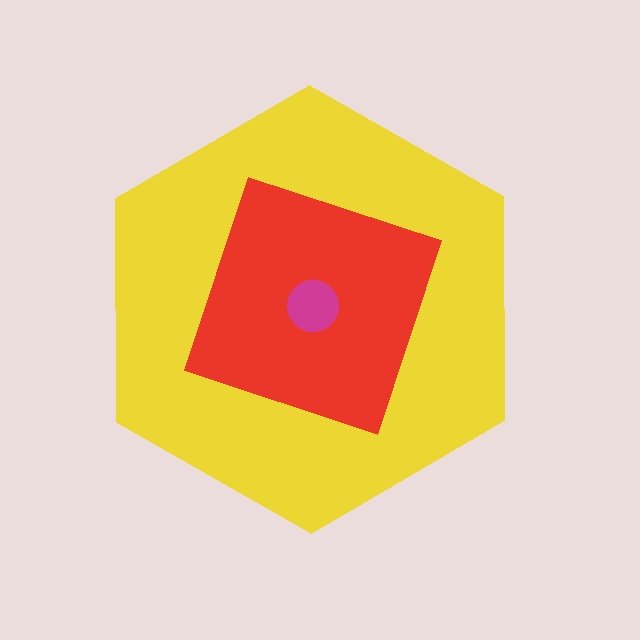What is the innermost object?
The magenta circle.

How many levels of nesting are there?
3.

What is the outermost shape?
The yellow hexagon.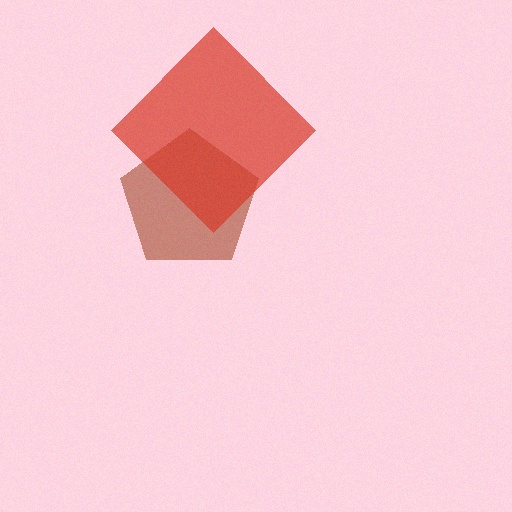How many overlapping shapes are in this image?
There are 2 overlapping shapes in the image.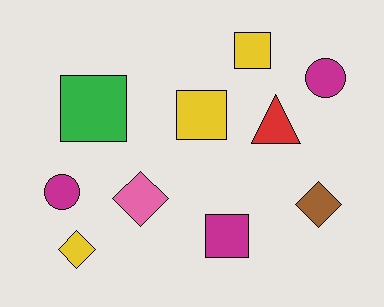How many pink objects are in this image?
There is 1 pink object.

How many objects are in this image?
There are 10 objects.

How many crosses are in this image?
There are no crosses.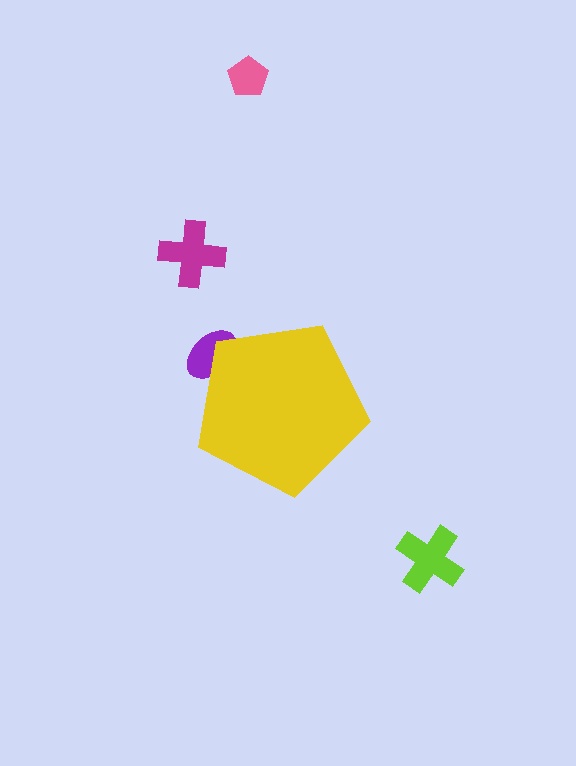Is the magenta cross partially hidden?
No, the magenta cross is fully visible.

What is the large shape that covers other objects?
A yellow pentagon.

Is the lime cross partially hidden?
No, the lime cross is fully visible.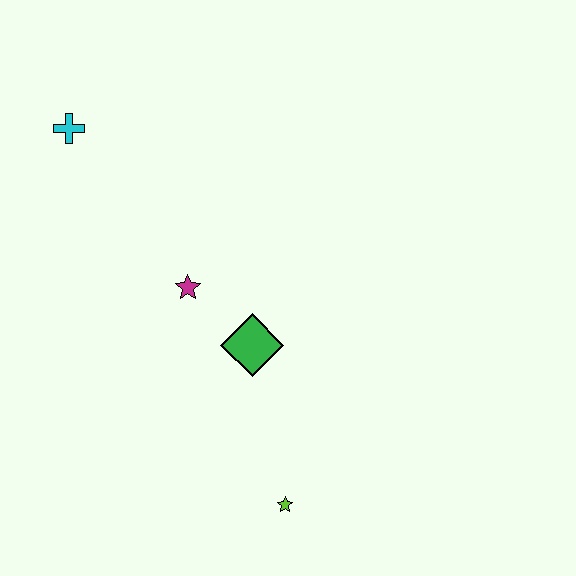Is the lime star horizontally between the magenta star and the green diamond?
No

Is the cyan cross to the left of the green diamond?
Yes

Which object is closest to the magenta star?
The green diamond is closest to the magenta star.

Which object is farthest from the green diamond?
The cyan cross is farthest from the green diamond.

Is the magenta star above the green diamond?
Yes